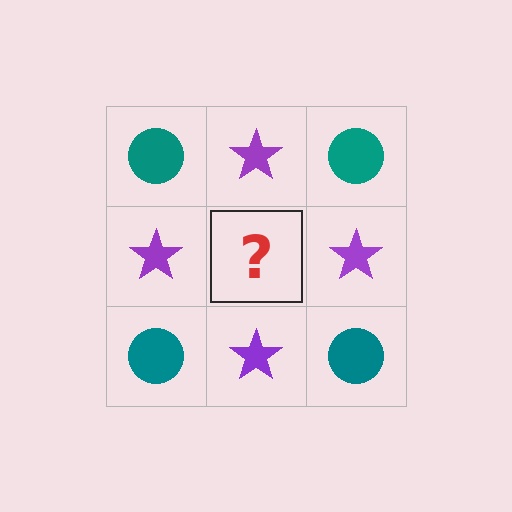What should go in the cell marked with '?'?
The missing cell should contain a teal circle.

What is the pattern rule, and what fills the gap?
The rule is that it alternates teal circle and purple star in a checkerboard pattern. The gap should be filled with a teal circle.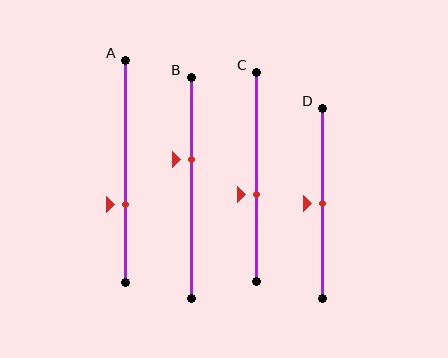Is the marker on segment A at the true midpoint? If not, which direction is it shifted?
No, the marker on segment A is shifted downward by about 15% of the segment length.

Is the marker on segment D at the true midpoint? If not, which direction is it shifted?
Yes, the marker on segment D is at the true midpoint.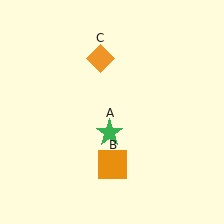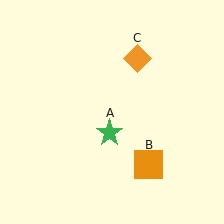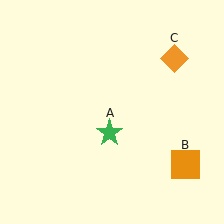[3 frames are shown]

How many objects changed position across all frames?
2 objects changed position: orange square (object B), orange diamond (object C).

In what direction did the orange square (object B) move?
The orange square (object B) moved right.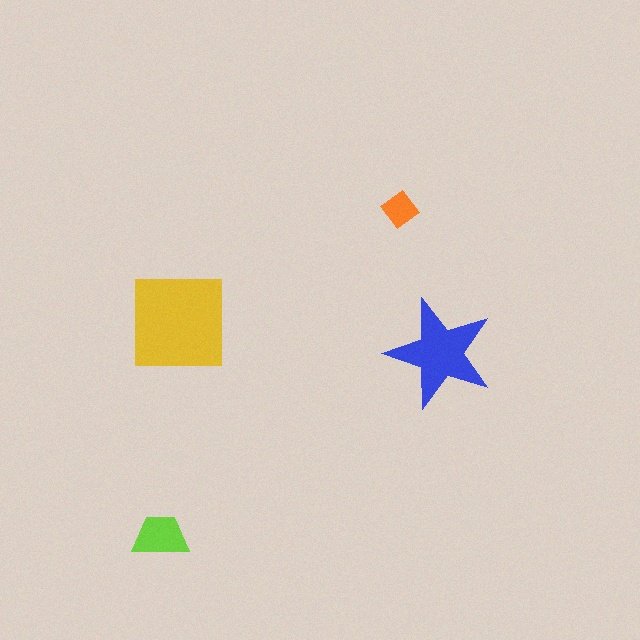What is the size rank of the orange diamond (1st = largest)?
4th.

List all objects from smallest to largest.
The orange diamond, the lime trapezoid, the blue star, the yellow square.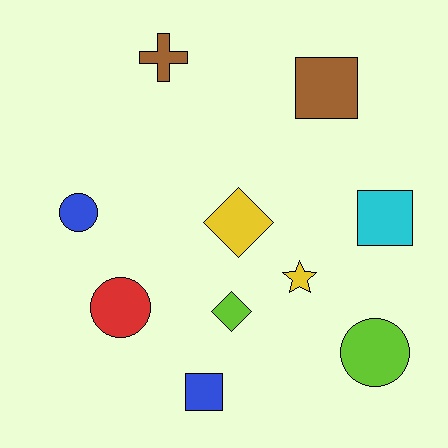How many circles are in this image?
There are 3 circles.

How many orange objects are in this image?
There are no orange objects.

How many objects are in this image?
There are 10 objects.